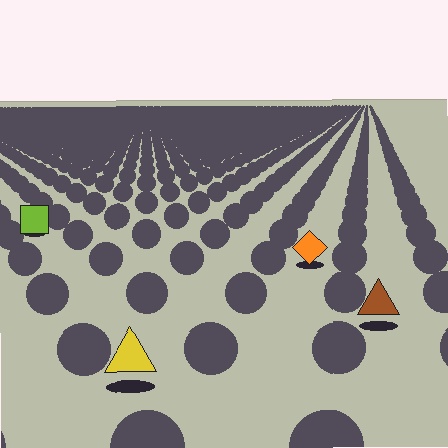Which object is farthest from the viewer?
The lime square is farthest from the viewer. It appears smaller and the ground texture around it is denser.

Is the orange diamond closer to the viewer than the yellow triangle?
No. The yellow triangle is closer — you can tell from the texture gradient: the ground texture is coarser near it.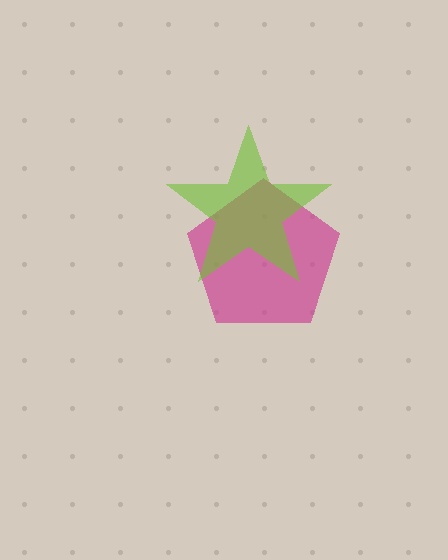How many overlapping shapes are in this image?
There are 2 overlapping shapes in the image.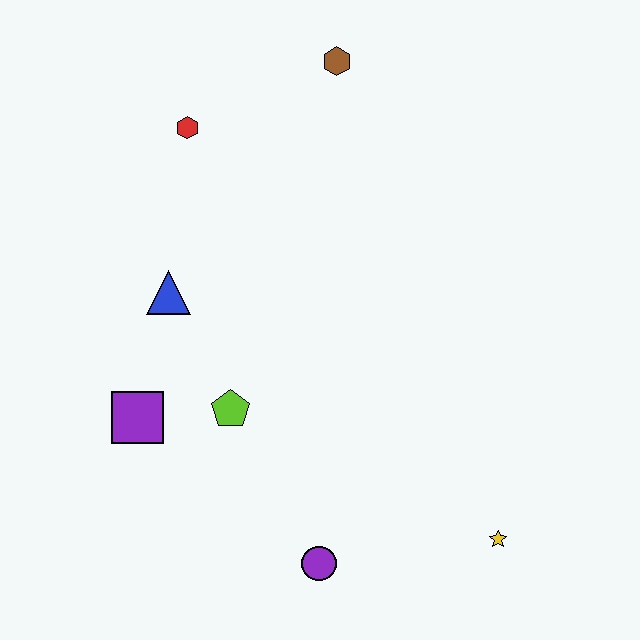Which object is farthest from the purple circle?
The brown hexagon is farthest from the purple circle.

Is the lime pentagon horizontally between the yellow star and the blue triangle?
Yes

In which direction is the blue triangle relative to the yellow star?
The blue triangle is to the left of the yellow star.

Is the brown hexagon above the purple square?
Yes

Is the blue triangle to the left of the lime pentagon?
Yes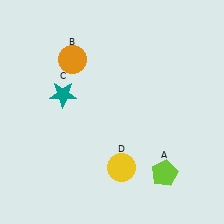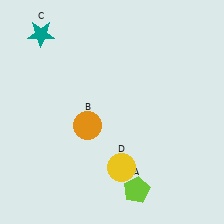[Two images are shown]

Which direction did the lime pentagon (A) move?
The lime pentagon (A) moved left.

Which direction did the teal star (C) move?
The teal star (C) moved up.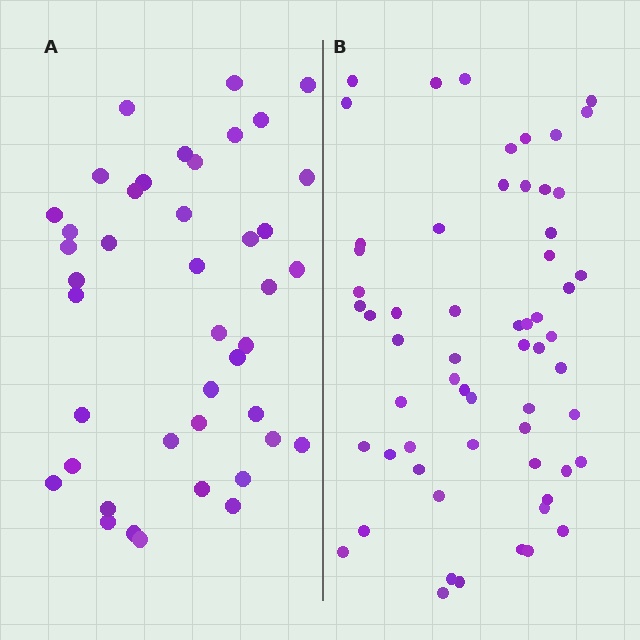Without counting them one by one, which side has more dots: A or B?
Region B (the right region) has more dots.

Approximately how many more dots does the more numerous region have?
Region B has approximately 20 more dots than region A.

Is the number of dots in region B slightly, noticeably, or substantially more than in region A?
Region B has noticeably more, but not dramatically so. The ratio is roughly 1.4 to 1.